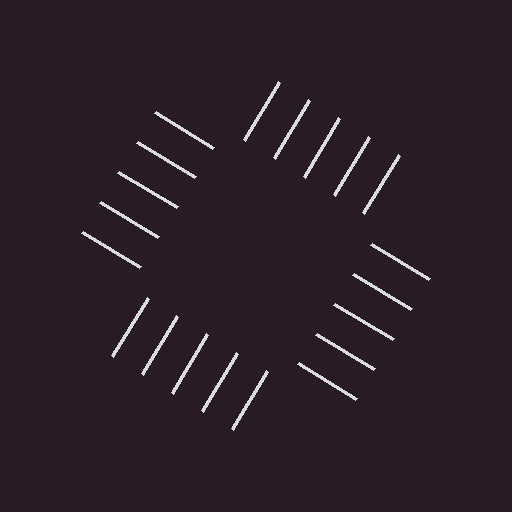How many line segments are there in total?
20 — 5 along each of the 4 edges.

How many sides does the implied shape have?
4 sides — the line-ends trace a square.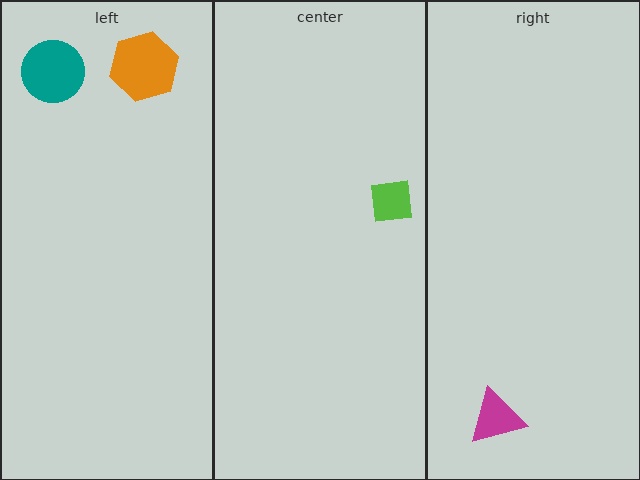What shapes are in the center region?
The lime square.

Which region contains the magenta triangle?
The right region.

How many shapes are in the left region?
2.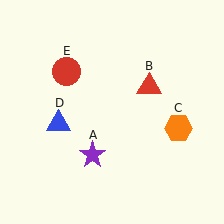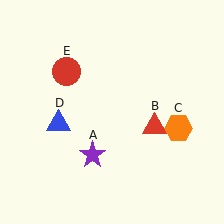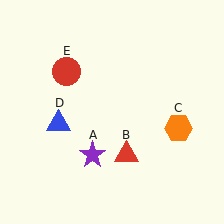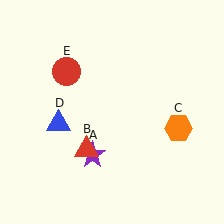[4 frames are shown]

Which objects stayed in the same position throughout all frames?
Purple star (object A) and orange hexagon (object C) and blue triangle (object D) and red circle (object E) remained stationary.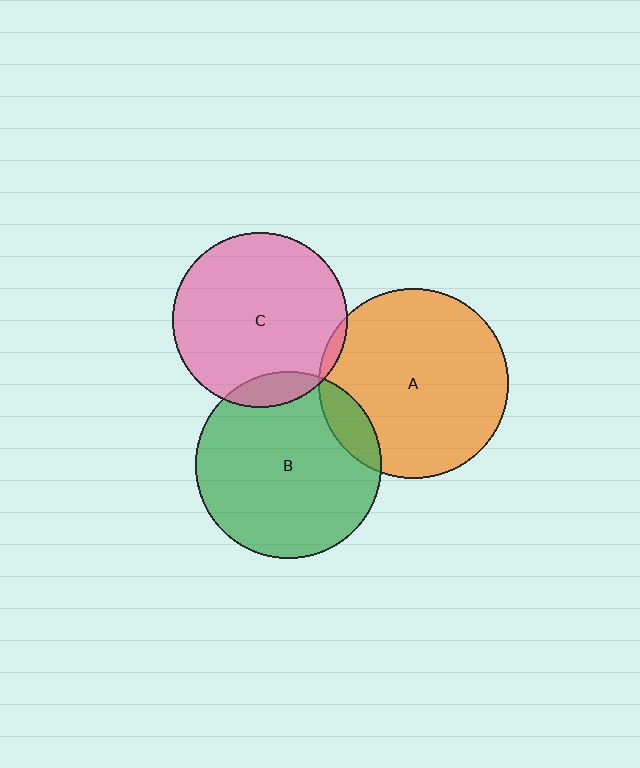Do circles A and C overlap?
Yes.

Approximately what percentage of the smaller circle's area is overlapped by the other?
Approximately 5%.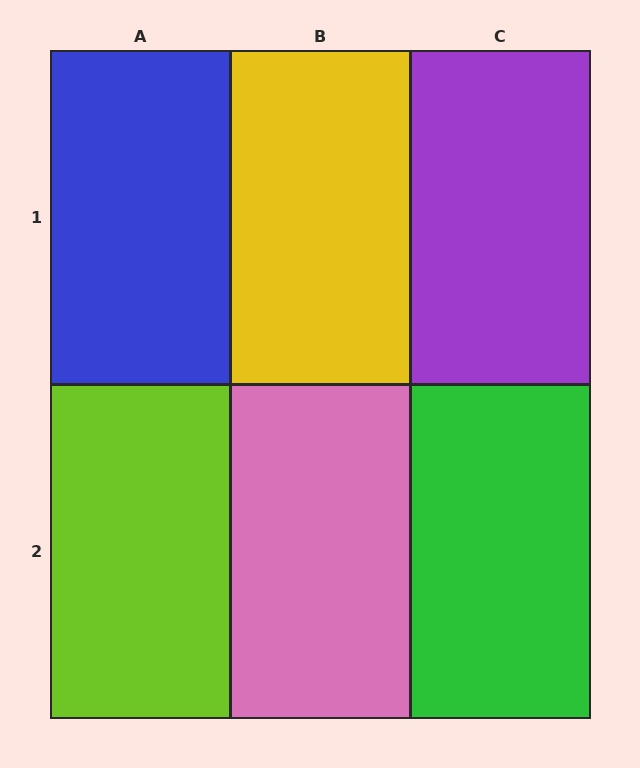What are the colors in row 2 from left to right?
Lime, pink, green.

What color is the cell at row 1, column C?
Purple.